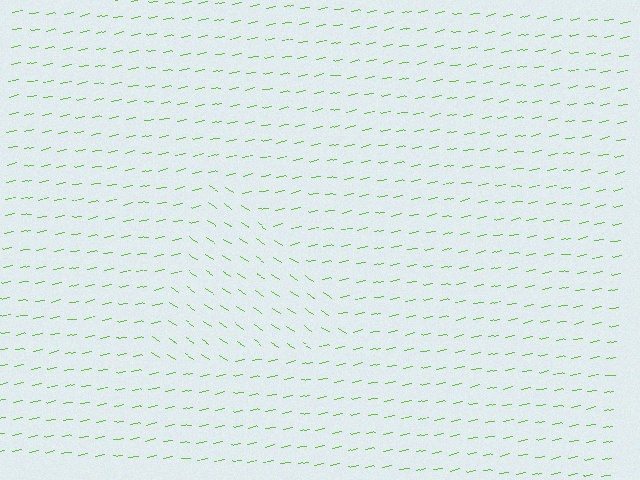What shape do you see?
I see a triangle.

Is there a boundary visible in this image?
Yes, there is a texture boundary formed by a change in line orientation.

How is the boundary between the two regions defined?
The boundary is defined purely by a change in line orientation (approximately 45 degrees difference). All lines are the same color and thickness.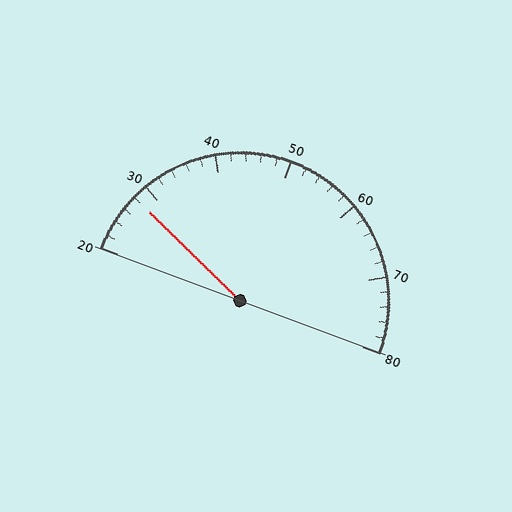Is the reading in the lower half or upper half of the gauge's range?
The reading is in the lower half of the range (20 to 80).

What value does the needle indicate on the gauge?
The needle indicates approximately 28.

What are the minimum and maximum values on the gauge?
The gauge ranges from 20 to 80.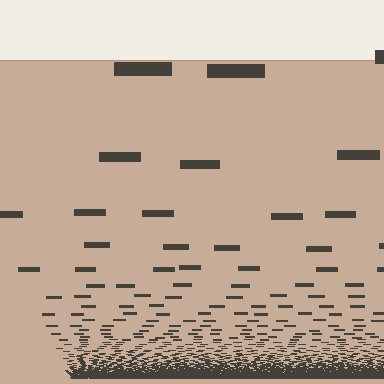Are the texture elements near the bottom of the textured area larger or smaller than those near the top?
Smaller. The gradient is inverted — elements near the bottom are smaller and denser.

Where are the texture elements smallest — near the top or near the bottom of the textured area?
Near the bottom.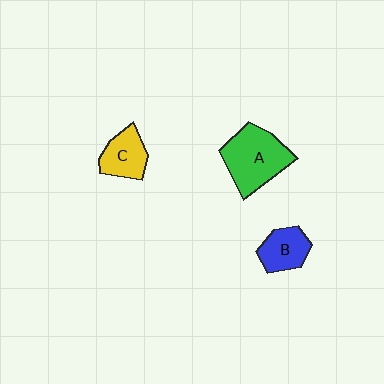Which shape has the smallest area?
Shape B (blue).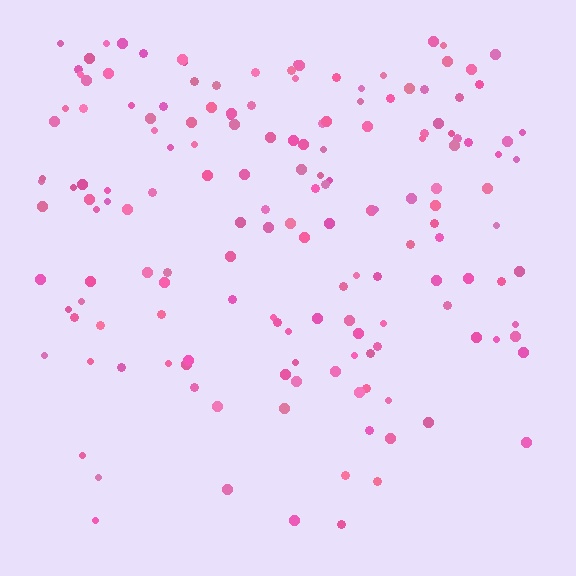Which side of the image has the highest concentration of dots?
The top.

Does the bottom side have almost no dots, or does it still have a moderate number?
Still a moderate number, just noticeably fewer than the top.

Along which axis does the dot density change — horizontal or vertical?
Vertical.